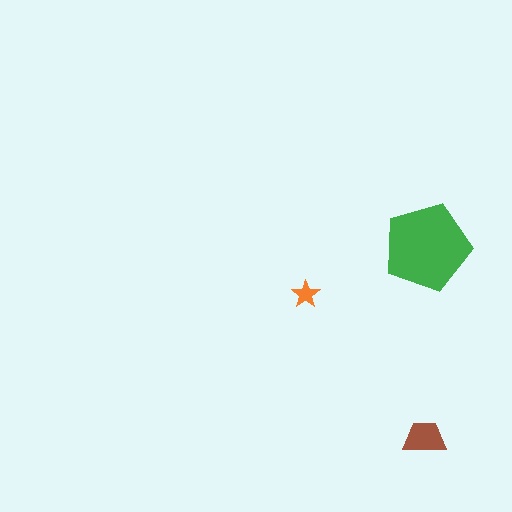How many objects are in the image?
There are 3 objects in the image.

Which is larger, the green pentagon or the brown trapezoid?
The green pentagon.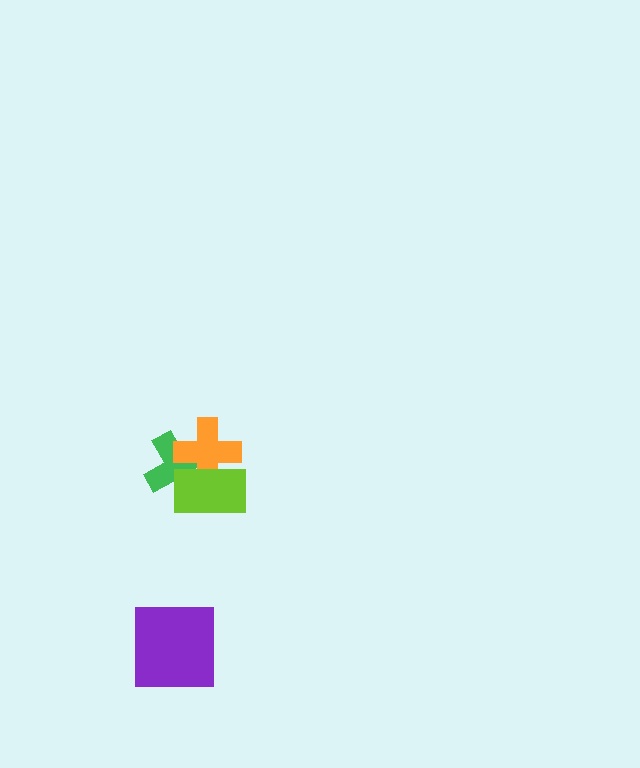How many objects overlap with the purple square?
0 objects overlap with the purple square.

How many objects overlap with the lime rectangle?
2 objects overlap with the lime rectangle.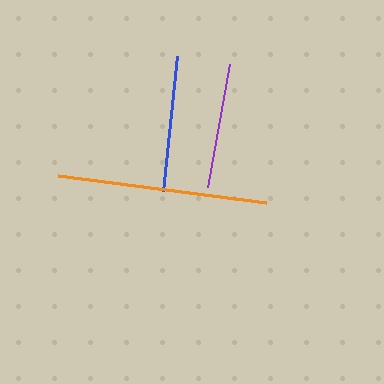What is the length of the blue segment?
The blue segment is approximately 136 pixels long.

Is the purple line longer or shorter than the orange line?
The orange line is longer than the purple line.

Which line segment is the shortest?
The purple line is the shortest at approximately 125 pixels.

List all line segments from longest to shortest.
From longest to shortest: orange, blue, purple.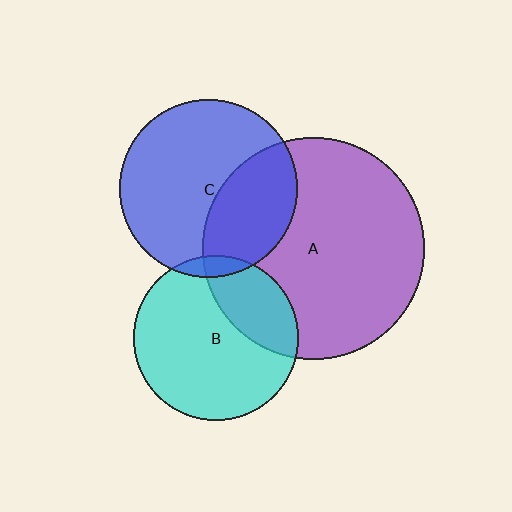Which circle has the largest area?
Circle A (purple).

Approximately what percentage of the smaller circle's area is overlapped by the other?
Approximately 30%.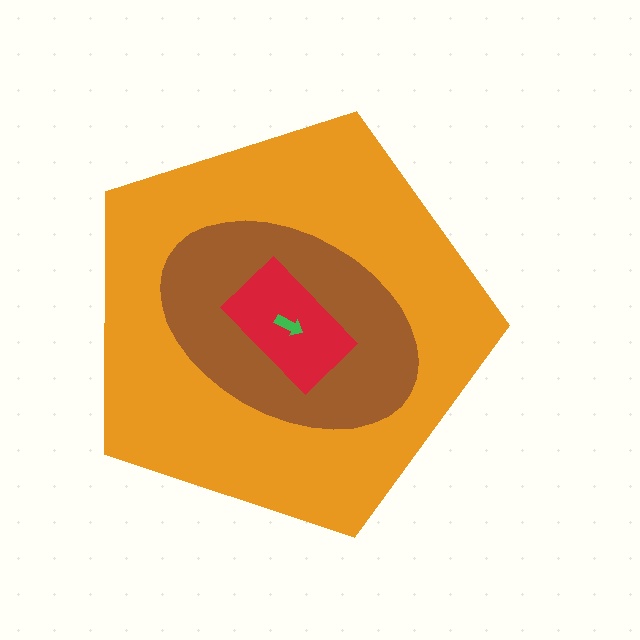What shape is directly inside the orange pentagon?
The brown ellipse.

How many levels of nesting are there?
4.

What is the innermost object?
The green arrow.